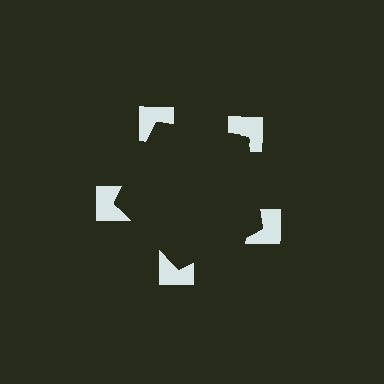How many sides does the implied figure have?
5 sides.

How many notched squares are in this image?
There are 5 — one at each vertex of the illusory pentagon.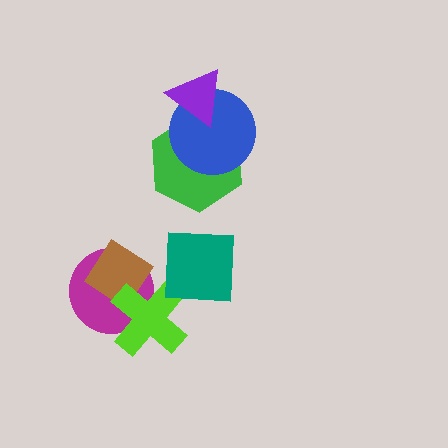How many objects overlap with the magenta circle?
2 objects overlap with the magenta circle.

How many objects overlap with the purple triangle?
2 objects overlap with the purple triangle.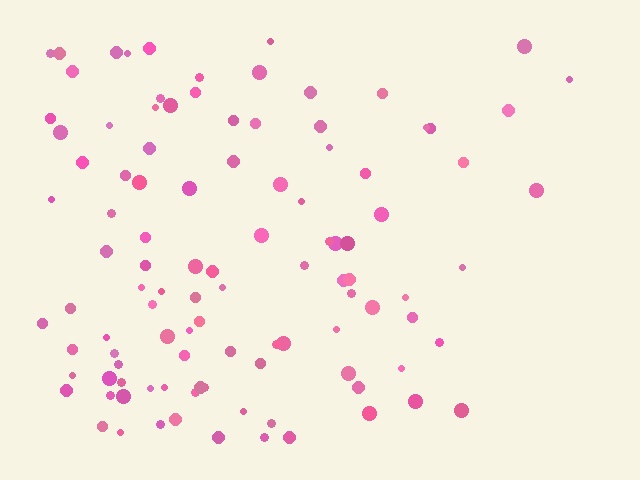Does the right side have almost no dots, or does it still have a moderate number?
Still a moderate number, just noticeably fewer than the left.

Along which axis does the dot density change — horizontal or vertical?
Horizontal.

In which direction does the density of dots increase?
From right to left, with the left side densest.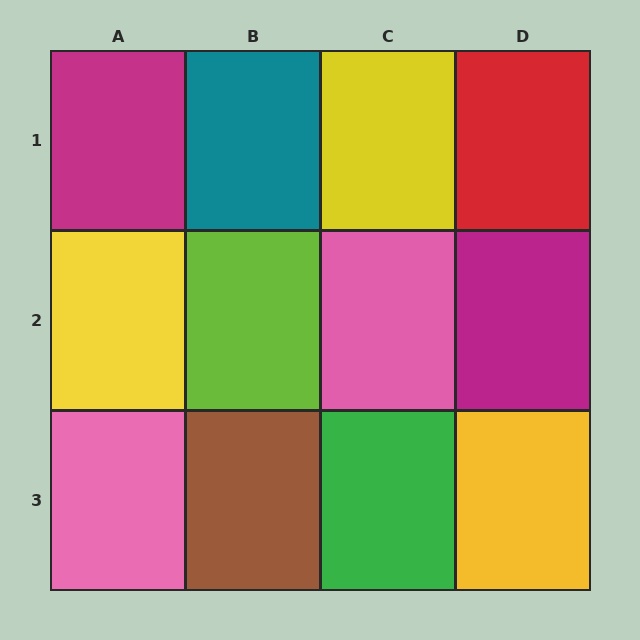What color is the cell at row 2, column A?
Yellow.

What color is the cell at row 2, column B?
Lime.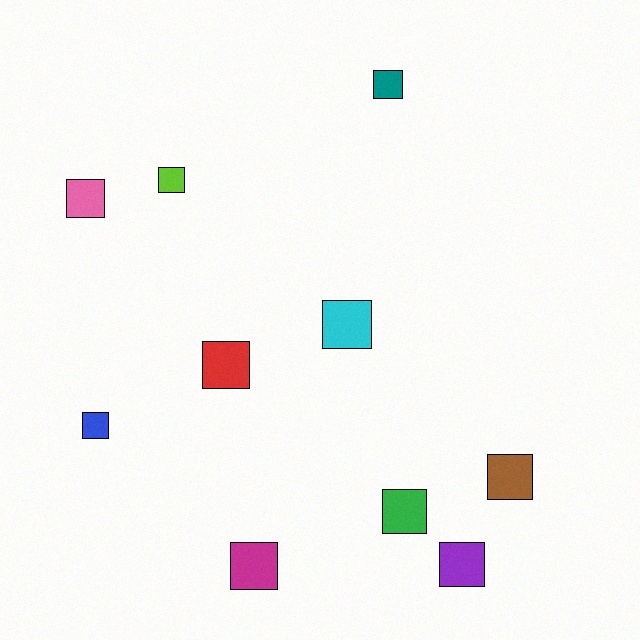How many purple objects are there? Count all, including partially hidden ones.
There is 1 purple object.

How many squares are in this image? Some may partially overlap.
There are 10 squares.